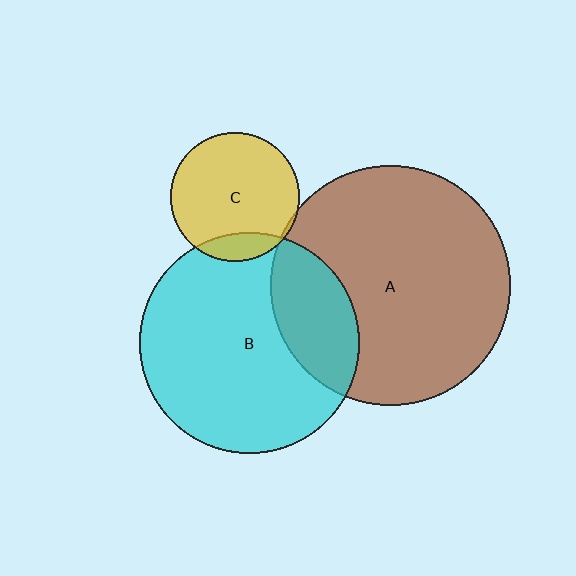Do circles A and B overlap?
Yes.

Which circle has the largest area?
Circle A (brown).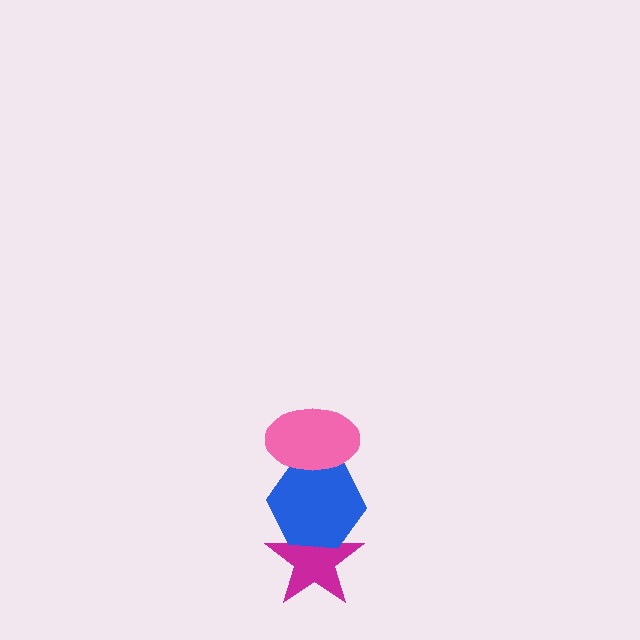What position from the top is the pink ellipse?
The pink ellipse is 1st from the top.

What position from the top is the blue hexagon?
The blue hexagon is 2nd from the top.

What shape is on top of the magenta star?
The blue hexagon is on top of the magenta star.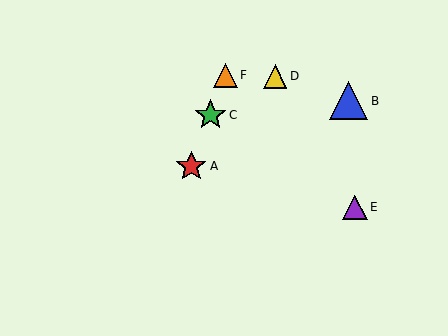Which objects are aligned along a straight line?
Objects A, C, F are aligned along a straight line.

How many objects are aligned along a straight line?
3 objects (A, C, F) are aligned along a straight line.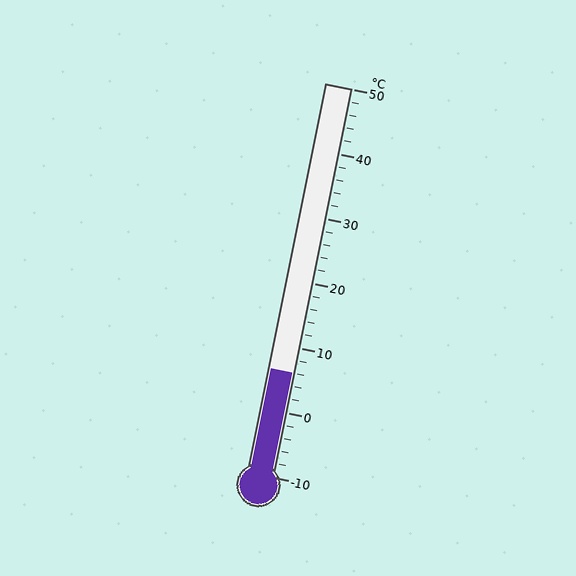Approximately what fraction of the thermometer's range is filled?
The thermometer is filled to approximately 25% of its range.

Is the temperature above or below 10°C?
The temperature is below 10°C.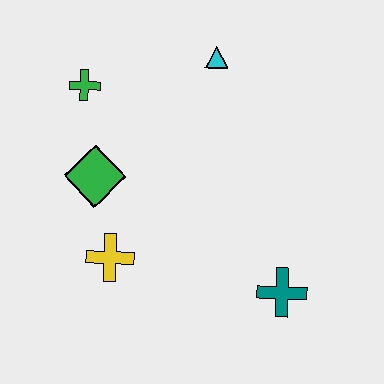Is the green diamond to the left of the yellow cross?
Yes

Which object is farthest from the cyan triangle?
The teal cross is farthest from the cyan triangle.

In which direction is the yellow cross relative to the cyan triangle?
The yellow cross is below the cyan triangle.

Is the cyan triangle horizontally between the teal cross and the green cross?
Yes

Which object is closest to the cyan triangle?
The green cross is closest to the cyan triangle.